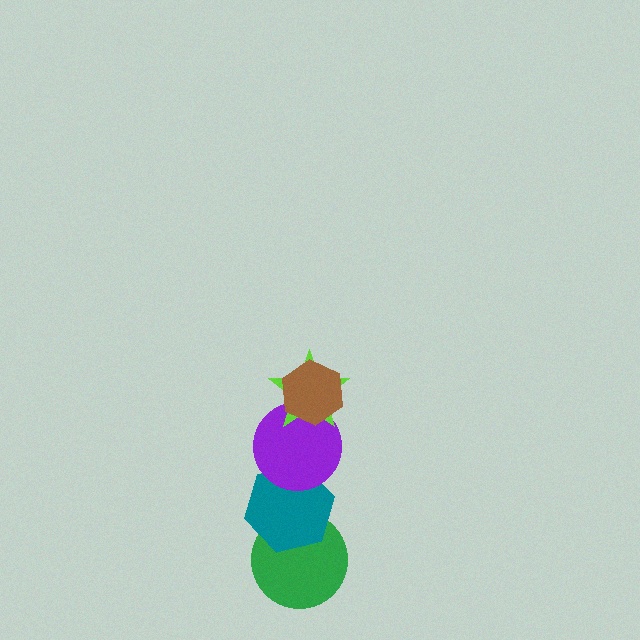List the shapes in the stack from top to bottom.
From top to bottom: the brown hexagon, the lime star, the purple circle, the teal hexagon, the green circle.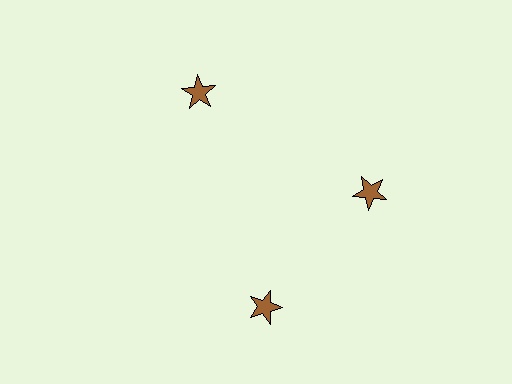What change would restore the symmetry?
The symmetry would be restored by rotating it back into even spacing with its neighbors so that all 3 stars sit at equal angles and equal distance from the center.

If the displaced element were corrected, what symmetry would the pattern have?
It would have 3-fold rotational symmetry — the pattern would map onto itself every 120 degrees.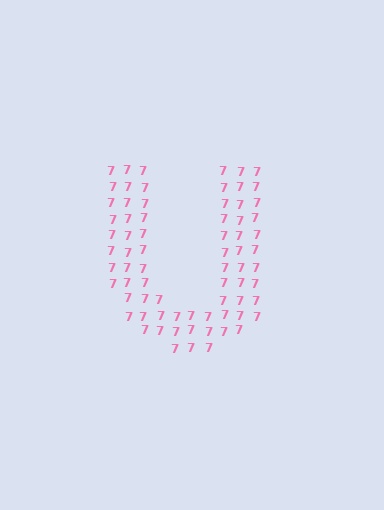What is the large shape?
The large shape is the letter U.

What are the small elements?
The small elements are digit 7's.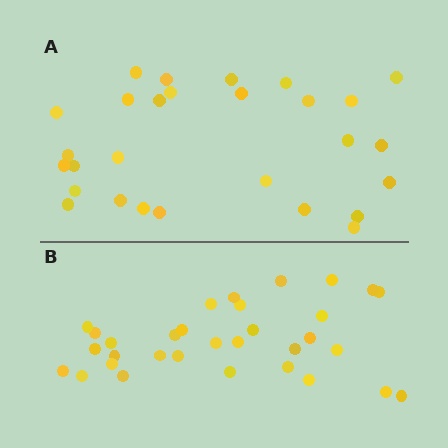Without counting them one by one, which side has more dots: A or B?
Region B (the bottom region) has more dots.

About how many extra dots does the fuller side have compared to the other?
Region B has about 4 more dots than region A.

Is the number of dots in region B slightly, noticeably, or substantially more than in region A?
Region B has only slightly more — the two regions are fairly close. The ratio is roughly 1.1 to 1.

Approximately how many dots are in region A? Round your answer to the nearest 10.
About 30 dots. (The exact count is 28, which rounds to 30.)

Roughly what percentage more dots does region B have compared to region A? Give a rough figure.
About 15% more.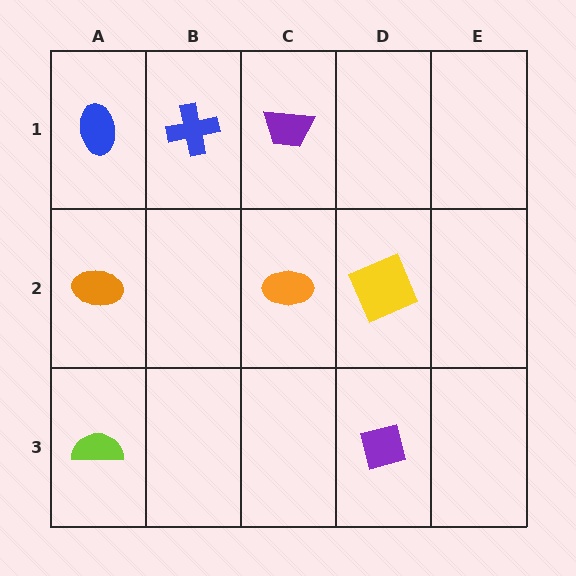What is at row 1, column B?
A blue cross.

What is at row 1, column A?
A blue ellipse.